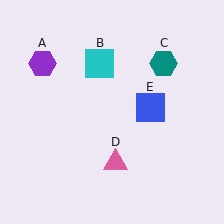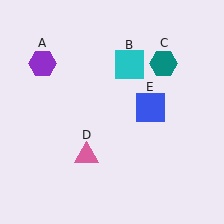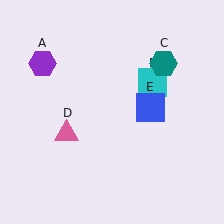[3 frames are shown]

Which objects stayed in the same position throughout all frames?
Purple hexagon (object A) and teal hexagon (object C) and blue square (object E) remained stationary.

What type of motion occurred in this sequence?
The cyan square (object B), pink triangle (object D) rotated clockwise around the center of the scene.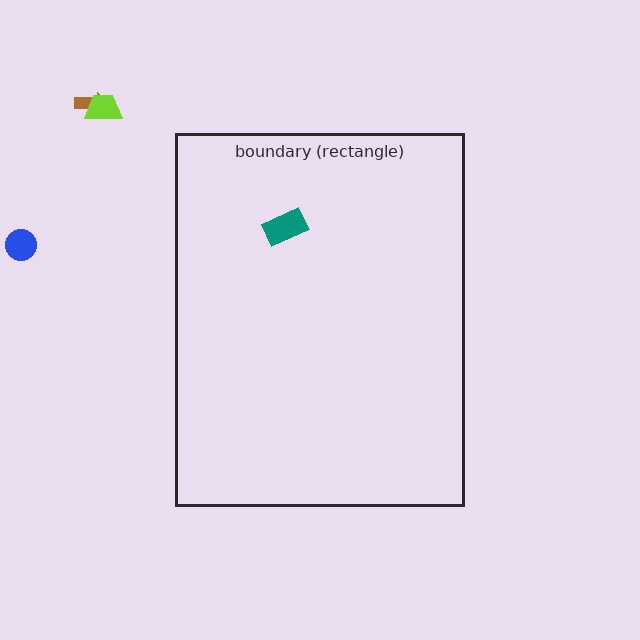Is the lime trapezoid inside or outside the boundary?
Outside.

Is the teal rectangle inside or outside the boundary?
Inside.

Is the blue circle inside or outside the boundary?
Outside.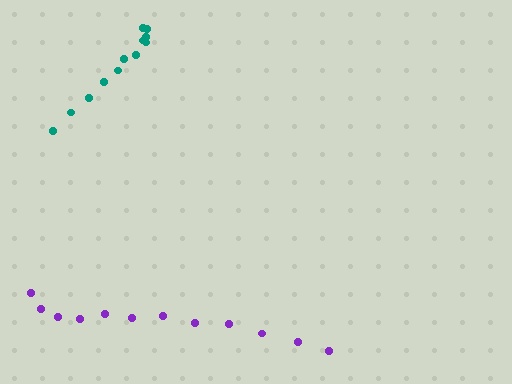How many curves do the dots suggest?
There are 2 distinct paths.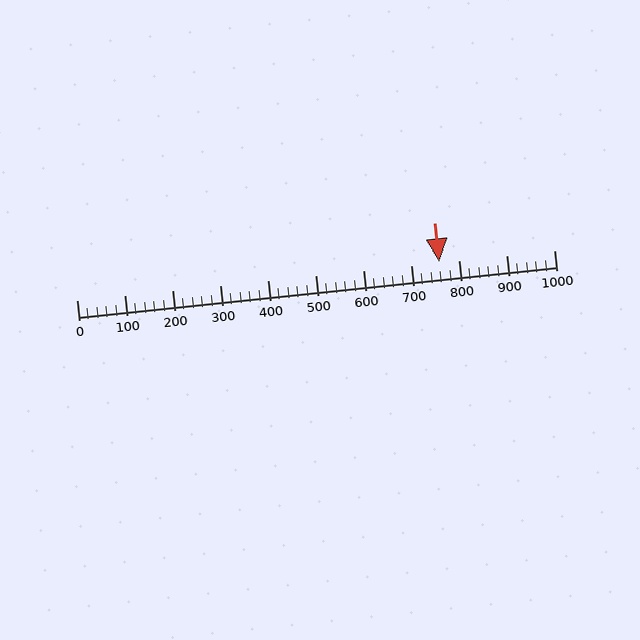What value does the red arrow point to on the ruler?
The red arrow points to approximately 760.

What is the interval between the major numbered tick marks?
The major tick marks are spaced 100 units apart.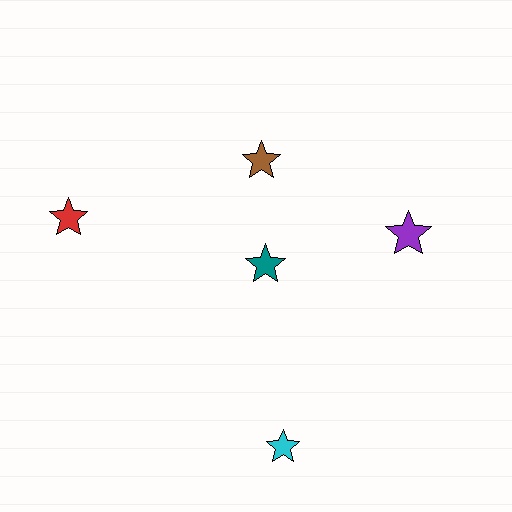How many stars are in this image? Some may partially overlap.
There are 5 stars.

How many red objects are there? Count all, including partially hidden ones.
There is 1 red object.